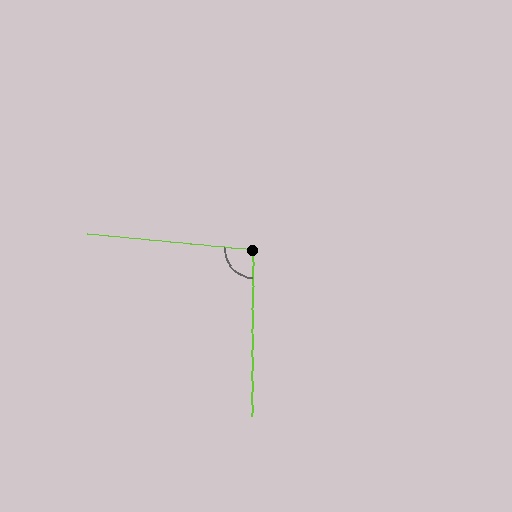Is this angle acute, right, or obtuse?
It is approximately a right angle.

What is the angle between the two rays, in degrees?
Approximately 95 degrees.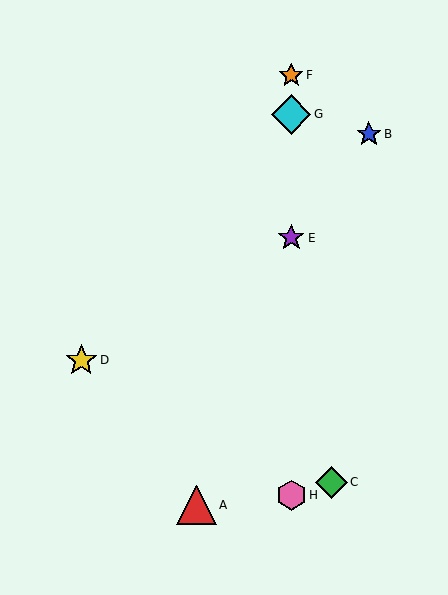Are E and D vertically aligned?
No, E is at x≈291 and D is at x≈81.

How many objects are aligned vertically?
4 objects (E, F, G, H) are aligned vertically.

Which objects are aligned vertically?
Objects E, F, G, H are aligned vertically.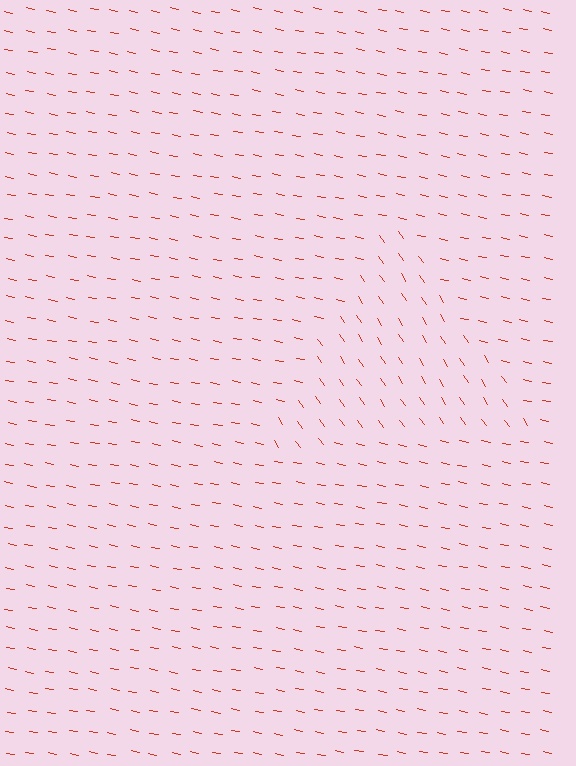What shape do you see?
I see a triangle.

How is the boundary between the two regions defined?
The boundary is defined purely by a change in line orientation (approximately 45 degrees difference). All lines are the same color and thickness.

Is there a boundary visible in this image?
Yes, there is a texture boundary formed by a change in line orientation.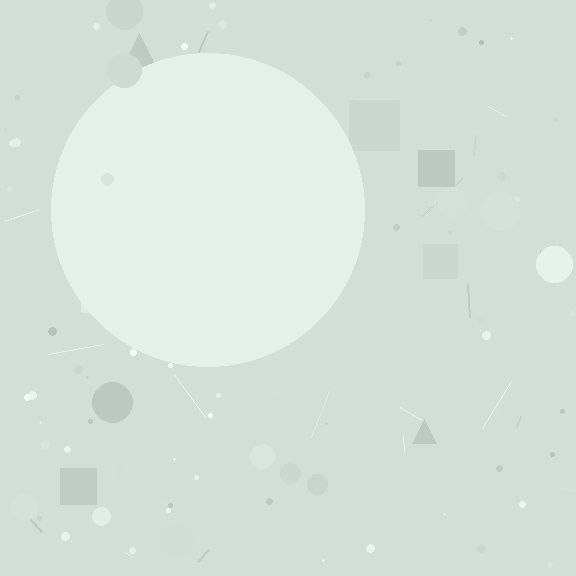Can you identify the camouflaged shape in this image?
The camouflaged shape is a circle.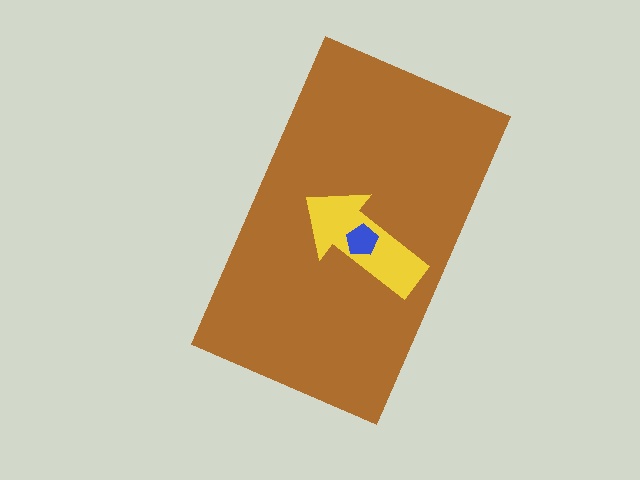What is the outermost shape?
The brown rectangle.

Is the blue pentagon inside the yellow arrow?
Yes.